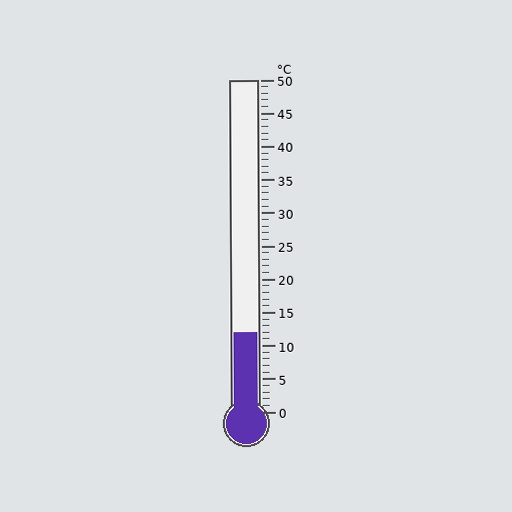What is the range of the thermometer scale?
The thermometer scale ranges from 0°C to 50°C.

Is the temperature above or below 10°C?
The temperature is above 10°C.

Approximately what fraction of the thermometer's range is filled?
The thermometer is filled to approximately 25% of its range.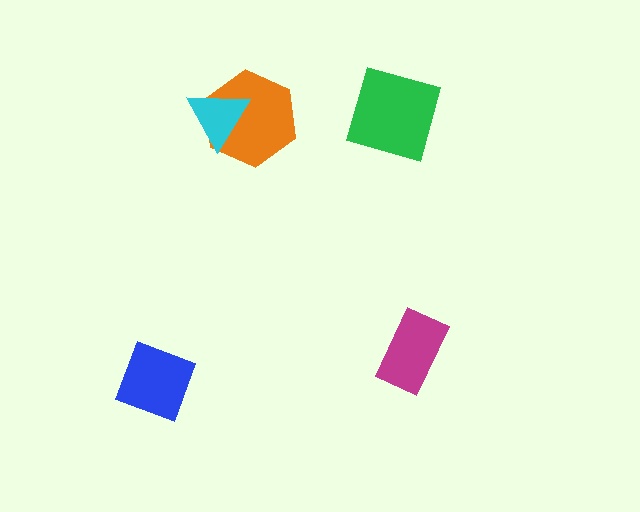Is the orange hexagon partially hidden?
Yes, it is partially covered by another shape.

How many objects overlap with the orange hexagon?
1 object overlaps with the orange hexagon.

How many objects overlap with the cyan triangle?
1 object overlaps with the cyan triangle.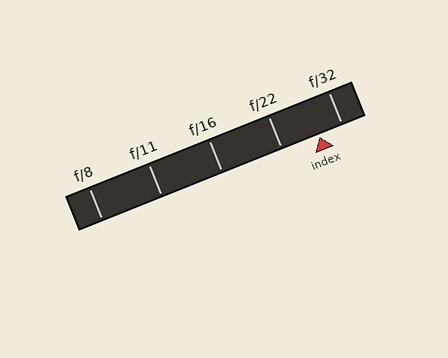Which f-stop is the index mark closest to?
The index mark is closest to f/32.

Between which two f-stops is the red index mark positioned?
The index mark is between f/22 and f/32.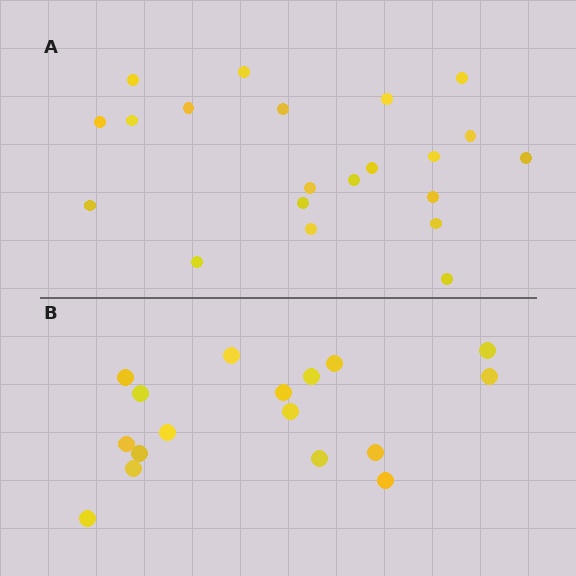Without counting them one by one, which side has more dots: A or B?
Region A (the top region) has more dots.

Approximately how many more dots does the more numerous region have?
Region A has about 4 more dots than region B.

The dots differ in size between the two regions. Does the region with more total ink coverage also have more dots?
No. Region B has more total ink coverage because its dots are larger, but region A actually contains more individual dots. Total area can be misleading — the number of items is what matters here.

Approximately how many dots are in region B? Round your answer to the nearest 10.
About 20 dots. (The exact count is 17, which rounds to 20.)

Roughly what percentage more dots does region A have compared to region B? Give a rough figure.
About 25% more.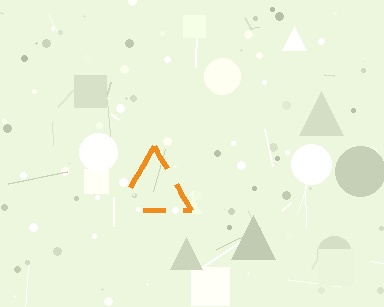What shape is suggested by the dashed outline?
The dashed outline suggests a triangle.